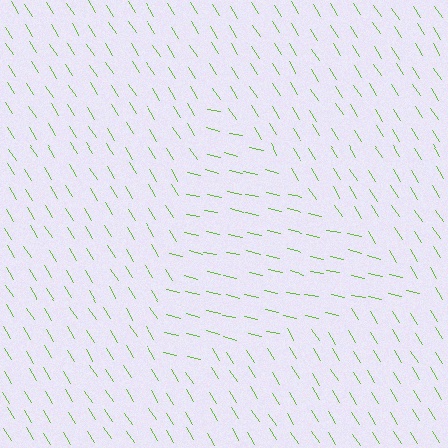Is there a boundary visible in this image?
Yes, there is a texture boundary formed by a change in line orientation.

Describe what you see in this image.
The image is filled with small lime line segments. A triangle region in the image has lines oriented differently from the surrounding lines, creating a visible texture boundary.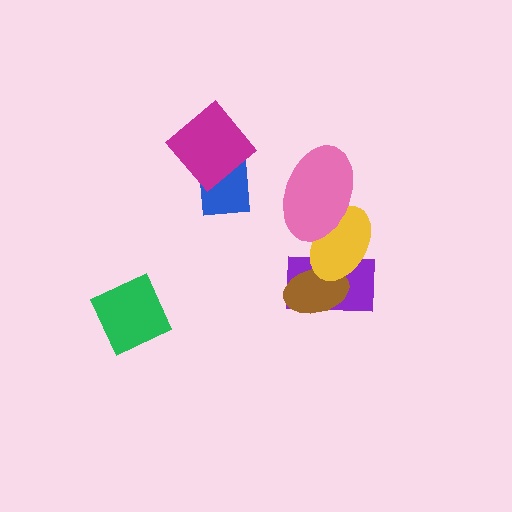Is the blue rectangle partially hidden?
Yes, it is partially covered by another shape.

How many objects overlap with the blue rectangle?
1 object overlaps with the blue rectangle.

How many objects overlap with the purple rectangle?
2 objects overlap with the purple rectangle.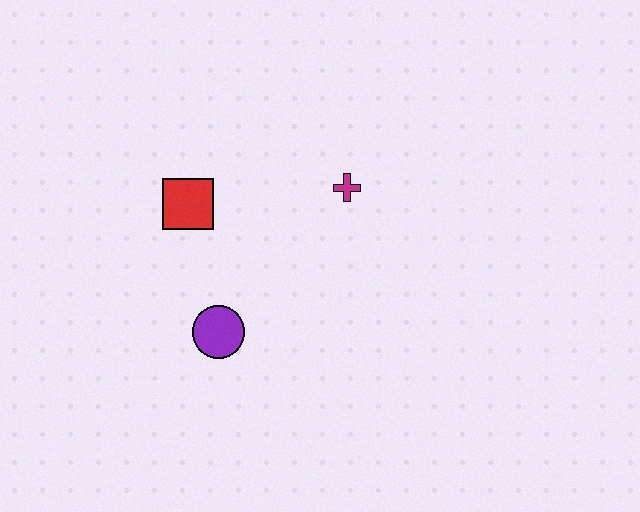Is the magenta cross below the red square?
No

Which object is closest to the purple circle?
The red square is closest to the purple circle.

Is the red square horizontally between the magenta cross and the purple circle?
No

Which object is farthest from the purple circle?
The magenta cross is farthest from the purple circle.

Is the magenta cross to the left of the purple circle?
No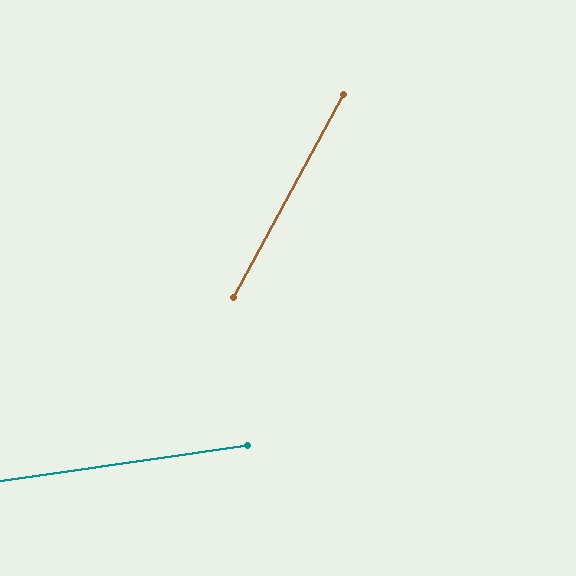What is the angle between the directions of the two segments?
Approximately 54 degrees.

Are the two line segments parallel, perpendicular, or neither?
Neither parallel nor perpendicular — they differ by about 54°.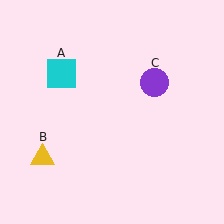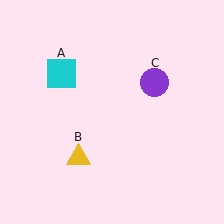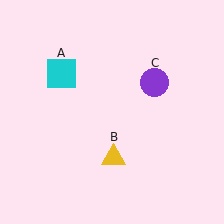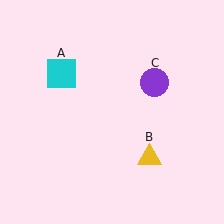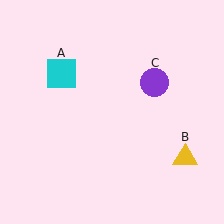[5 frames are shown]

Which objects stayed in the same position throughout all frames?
Cyan square (object A) and purple circle (object C) remained stationary.